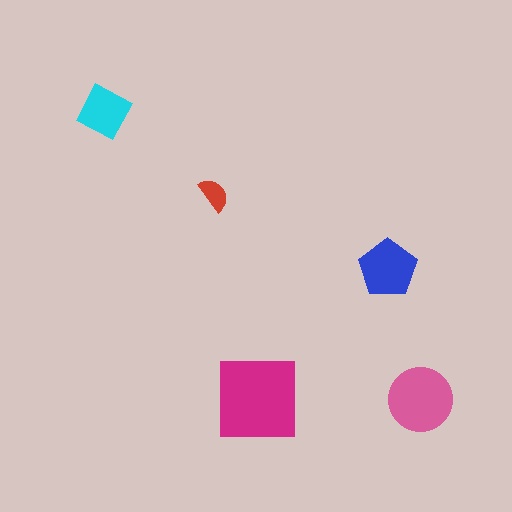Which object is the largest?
The magenta square.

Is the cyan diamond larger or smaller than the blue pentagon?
Smaller.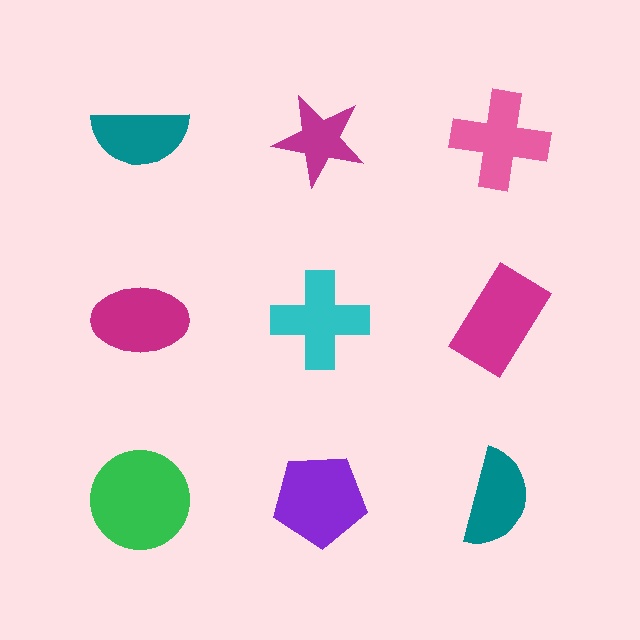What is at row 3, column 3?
A teal semicircle.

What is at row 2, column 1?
A magenta ellipse.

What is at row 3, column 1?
A green circle.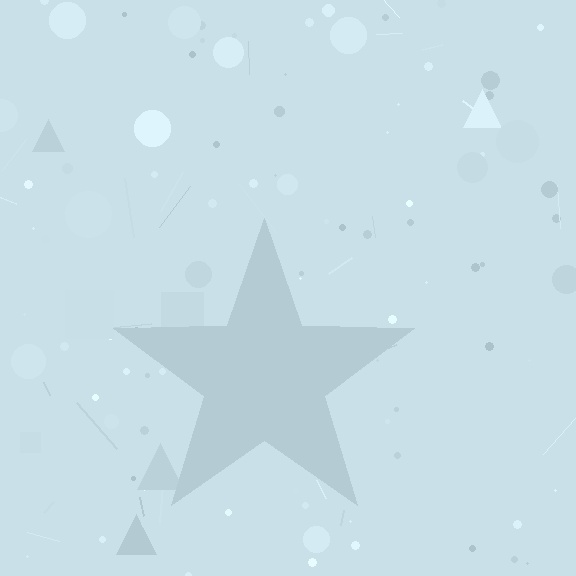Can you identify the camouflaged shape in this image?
The camouflaged shape is a star.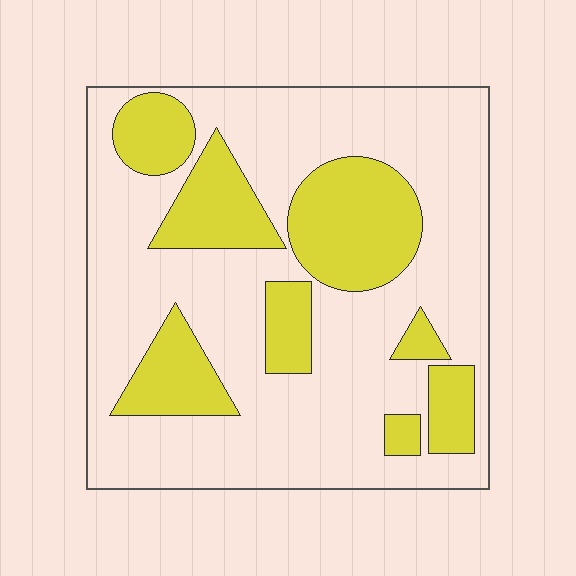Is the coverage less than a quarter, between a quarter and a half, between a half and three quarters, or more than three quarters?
Between a quarter and a half.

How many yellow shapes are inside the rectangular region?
8.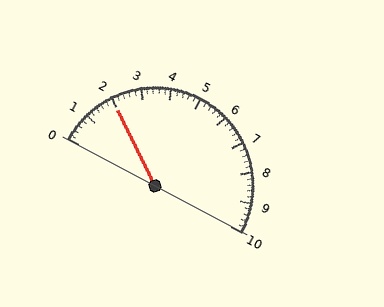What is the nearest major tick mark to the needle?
The nearest major tick mark is 2.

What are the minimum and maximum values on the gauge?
The gauge ranges from 0 to 10.